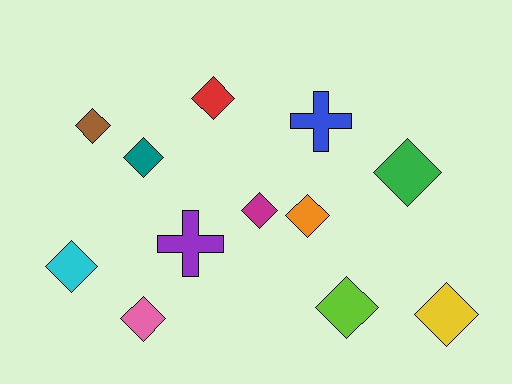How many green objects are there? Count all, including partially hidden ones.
There is 1 green object.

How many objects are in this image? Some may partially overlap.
There are 12 objects.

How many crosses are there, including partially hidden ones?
There are 2 crosses.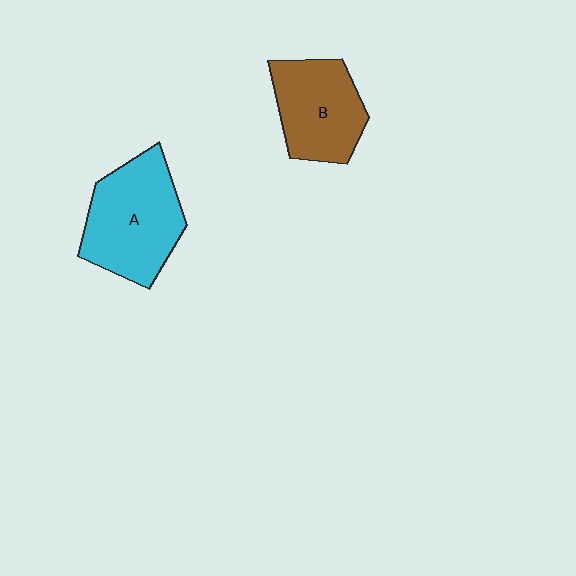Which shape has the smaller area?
Shape B (brown).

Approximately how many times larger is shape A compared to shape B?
Approximately 1.2 times.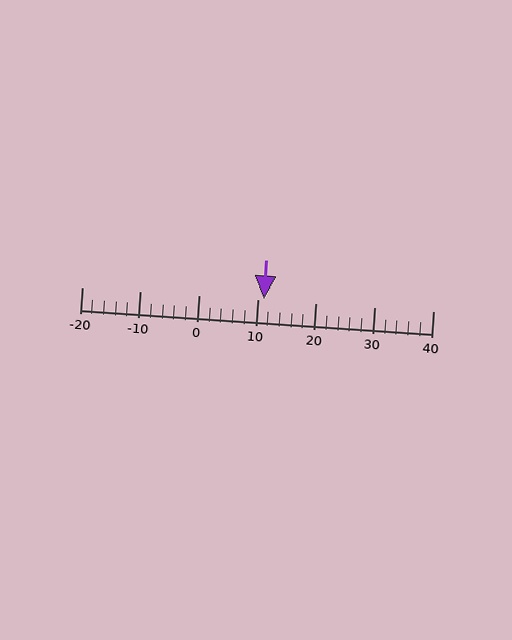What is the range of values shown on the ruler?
The ruler shows values from -20 to 40.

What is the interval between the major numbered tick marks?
The major tick marks are spaced 10 units apart.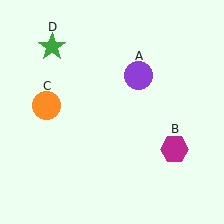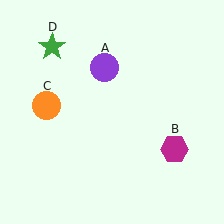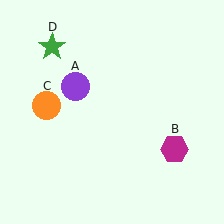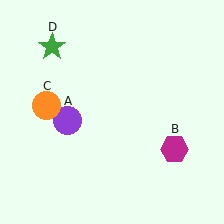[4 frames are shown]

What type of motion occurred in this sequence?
The purple circle (object A) rotated counterclockwise around the center of the scene.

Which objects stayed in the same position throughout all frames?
Magenta hexagon (object B) and orange circle (object C) and green star (object D) remained stationary.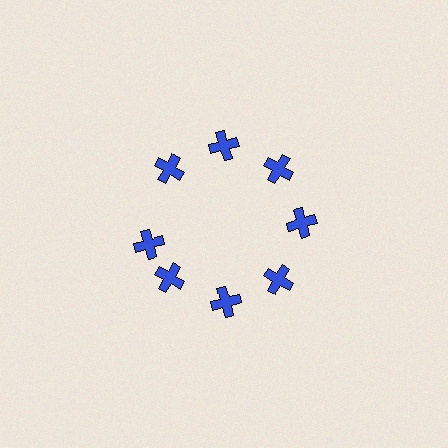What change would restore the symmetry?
The symmetry would be restored by rotating it back into even spacing with its neighbors so that all 8 crosses sit at equal angles and equal distance from the center.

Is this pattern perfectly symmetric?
No. The 8 blue crosses are arranged in a ring, but one element near the 9 o'clock position is rotated out of alignment along the ring, breaking the 8-fold rotational symmetry.